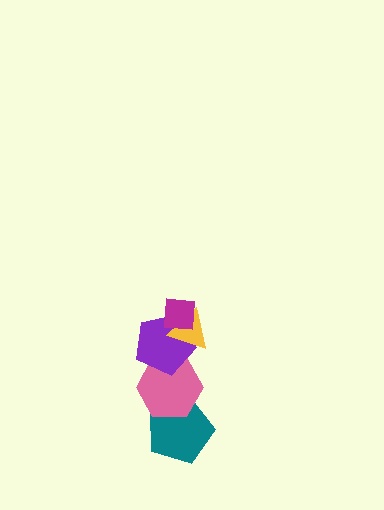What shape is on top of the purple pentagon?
The yellow triangle is on top of the purple pentagon.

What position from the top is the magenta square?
The magenta square is 1st from the top.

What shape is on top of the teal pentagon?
The pink hexagon is on top of the teal pentagon.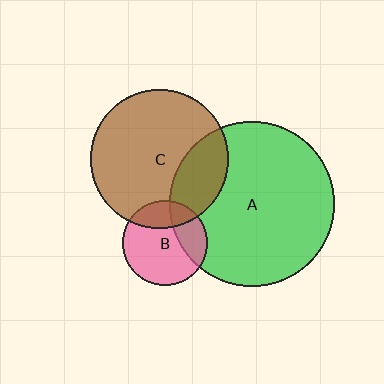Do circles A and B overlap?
Yes.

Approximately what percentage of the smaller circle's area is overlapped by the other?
Approximately 25%.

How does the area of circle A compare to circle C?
Approximately 1.4 times.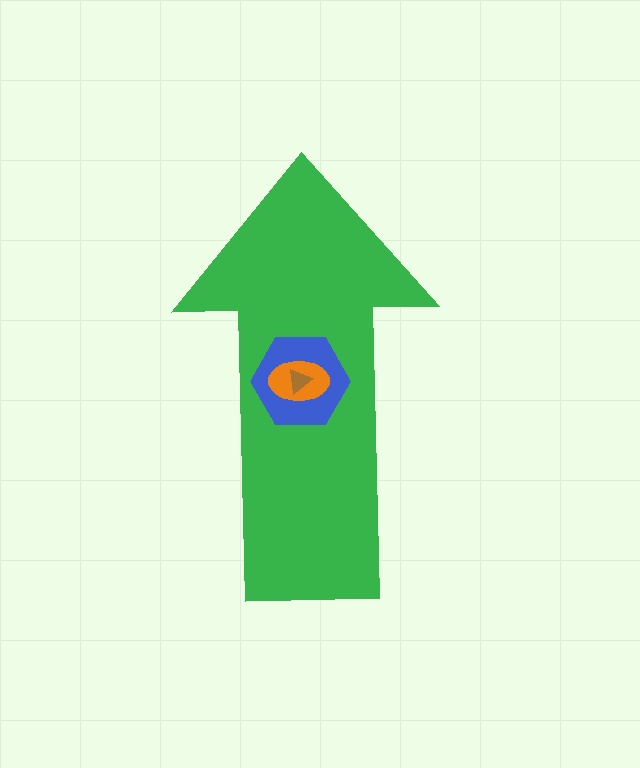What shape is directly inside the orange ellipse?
The brown triangle.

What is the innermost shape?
The brown triangle.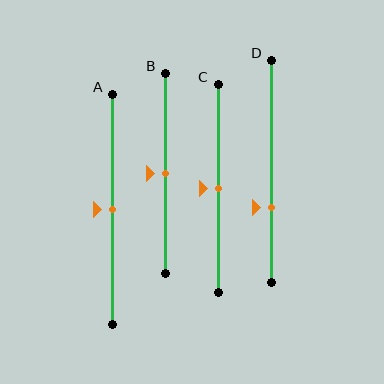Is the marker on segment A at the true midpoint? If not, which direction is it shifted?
Yes, the marker on segment A is at the true midpoint.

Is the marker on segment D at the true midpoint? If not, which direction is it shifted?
No, the marker on segment D is shifted downward by about 16% of the segment length.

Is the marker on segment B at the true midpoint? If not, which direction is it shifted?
Yes, the marker on segment B is at the true midpoint.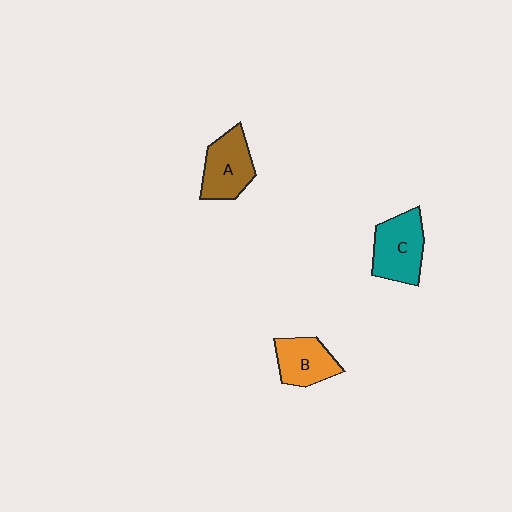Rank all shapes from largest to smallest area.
From largest to smallest: C (teal), A (brown), B (orange).